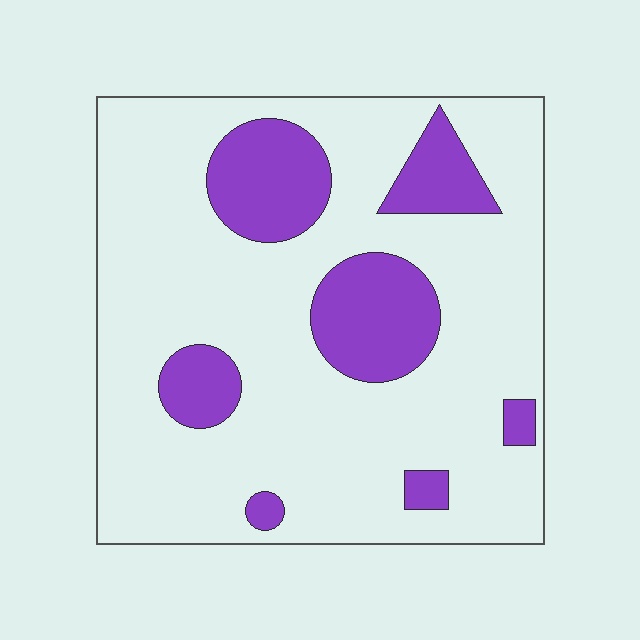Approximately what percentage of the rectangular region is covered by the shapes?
Approximately 20%.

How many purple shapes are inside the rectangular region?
7.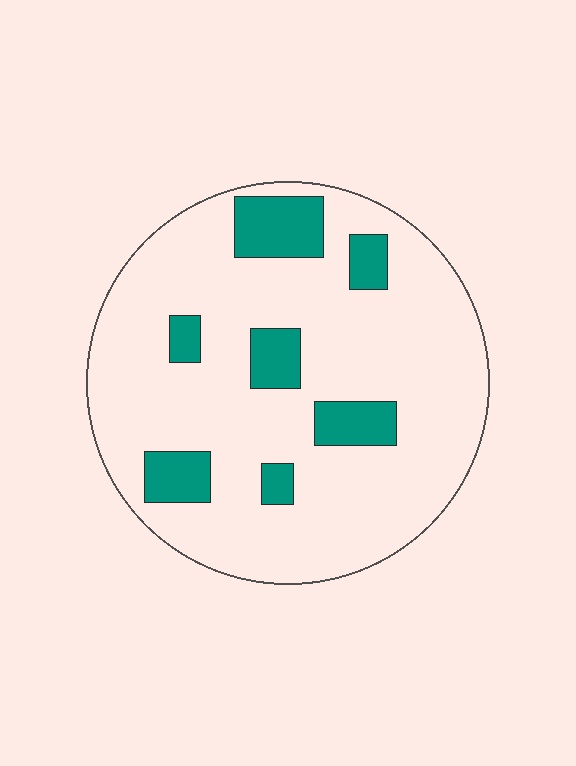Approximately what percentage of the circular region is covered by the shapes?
Approximately 15%.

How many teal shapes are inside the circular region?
7.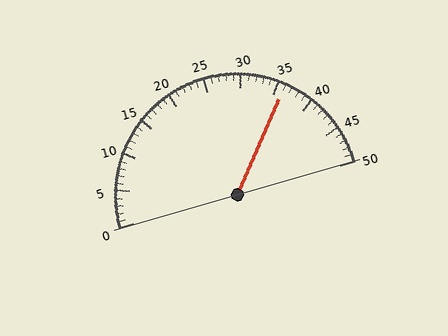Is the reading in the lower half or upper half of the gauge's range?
The reading is in the upper half of the range (0 to 50).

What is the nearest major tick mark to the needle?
The nearest major tick mark is 35.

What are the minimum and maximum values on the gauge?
The gauge ranges from 0 to 50.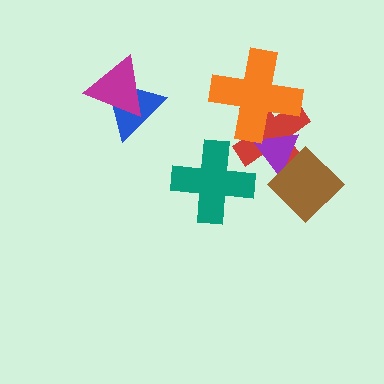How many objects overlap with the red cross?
3 objects overlap with the red cross.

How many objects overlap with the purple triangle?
3 objects overlap with the purple triangle.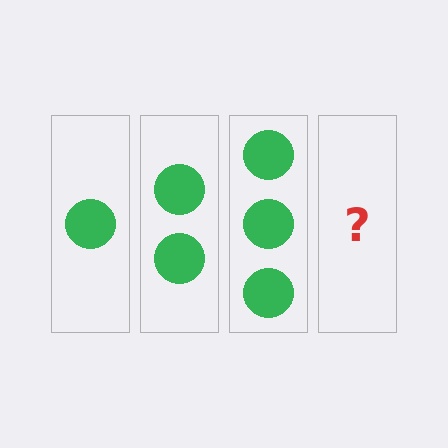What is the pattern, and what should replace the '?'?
The pattern is that each step adds one more circle. The '?' should be 4 circles.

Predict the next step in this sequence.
The next step is 4 circles.